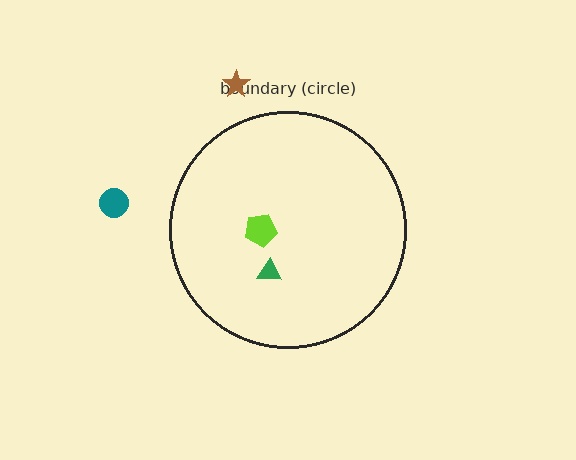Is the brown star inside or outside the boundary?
Outside.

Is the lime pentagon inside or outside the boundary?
Inside.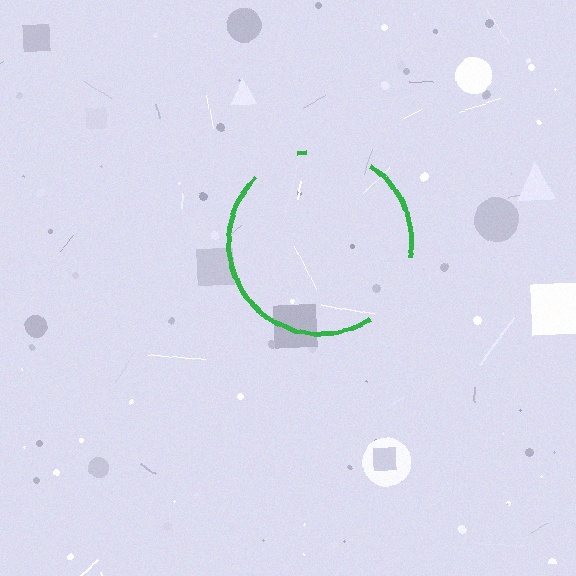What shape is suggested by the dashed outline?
The dashed outline suggests a circle.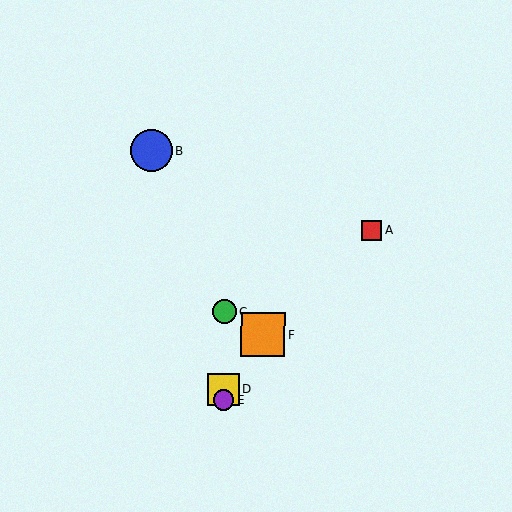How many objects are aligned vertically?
3 objects (C, D, E) are aligned vertically.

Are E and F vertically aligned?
No, E is at x≈223 and F is at x≈263.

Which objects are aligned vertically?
Objects C, D, E are aligned vertically.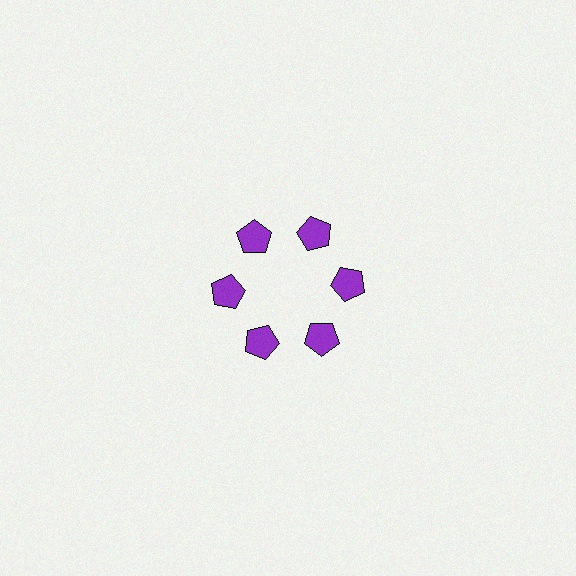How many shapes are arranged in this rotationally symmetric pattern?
There are 6 shapes, arranged in 6 groups of 1.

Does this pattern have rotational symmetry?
Yes, this pattern has 6-fold rotational symmetry. It looks the same after rotating 60 degrees around the center.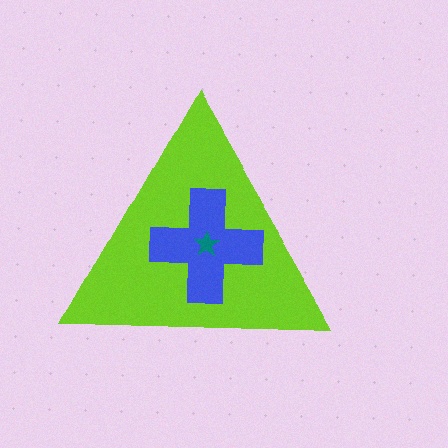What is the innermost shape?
The teal star.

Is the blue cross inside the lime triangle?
Yes.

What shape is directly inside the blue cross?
The teal star.